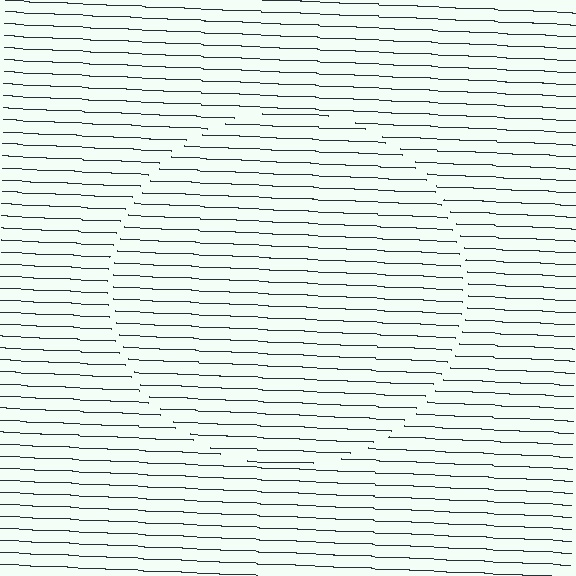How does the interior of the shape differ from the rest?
The interior of the shape contains the same grating, shifted by half a period — the contour is defined by the phase discontinuity where line-ends from the inner and outer gratings abut.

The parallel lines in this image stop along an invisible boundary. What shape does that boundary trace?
An illusory circle. The interior of the shape contains the same grating, shifted by half a period — the contour is defined by the phase discontinuity where line-ends from the inner and outer gratings abut.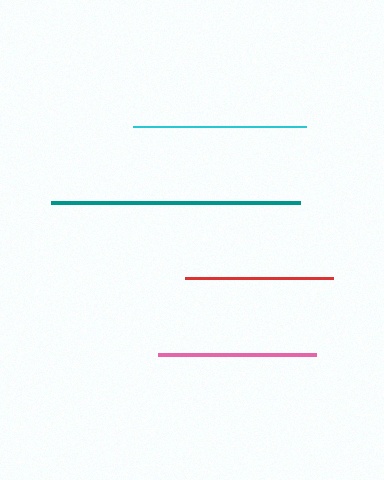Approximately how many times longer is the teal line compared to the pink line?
The teal line is approximately 1.6 times the length of the pink line.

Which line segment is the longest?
The teal line is the longest at approximately 249 pixels.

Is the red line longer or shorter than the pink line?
The pink line is longer than the red line.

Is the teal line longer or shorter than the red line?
The teal line is longer than the red line.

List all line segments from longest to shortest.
From longest to shortest: teal, cyan, pink, red.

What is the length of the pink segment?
The pink segment is approximately 158 pixels long.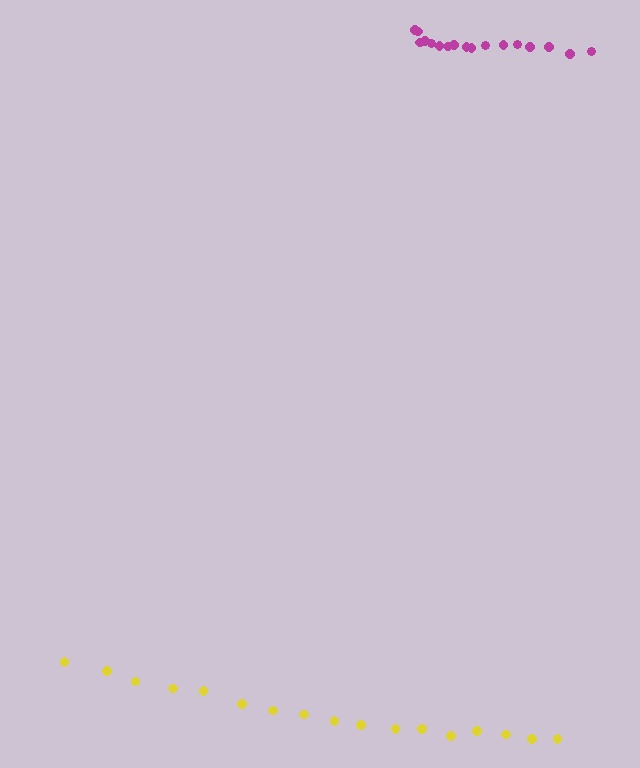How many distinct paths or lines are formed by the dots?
There are 2 distinct paths.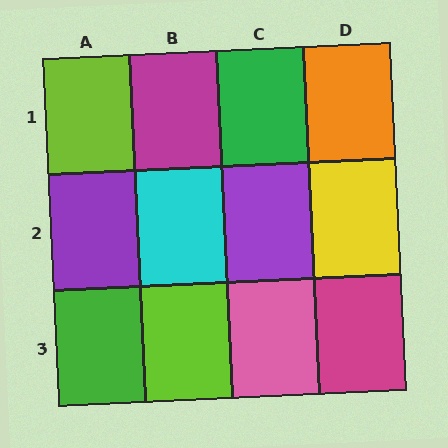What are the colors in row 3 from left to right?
Green, lime, pink, magenta.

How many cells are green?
2 cells are green.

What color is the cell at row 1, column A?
Lime.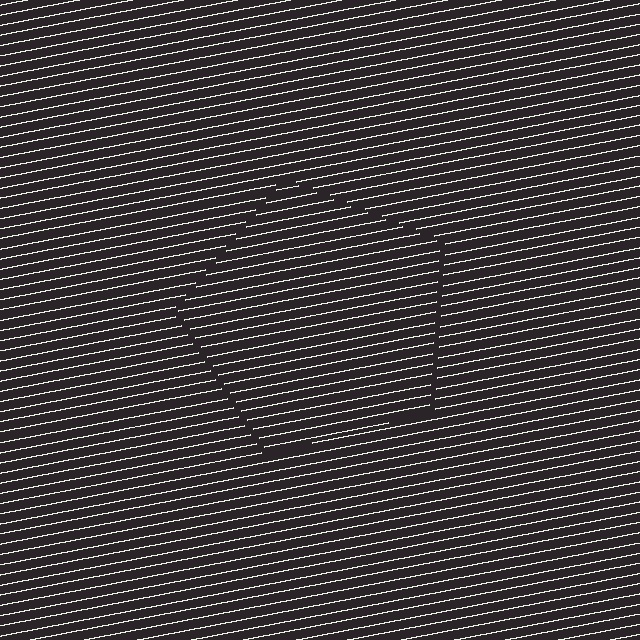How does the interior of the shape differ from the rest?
The interior of the shape contains the same grating, shifted by half a period — the contour is defined by the phase discontinuity where line-ends from the inner and outer gratings abut.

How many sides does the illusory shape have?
5 sides — the line-ends trace a pentagon.